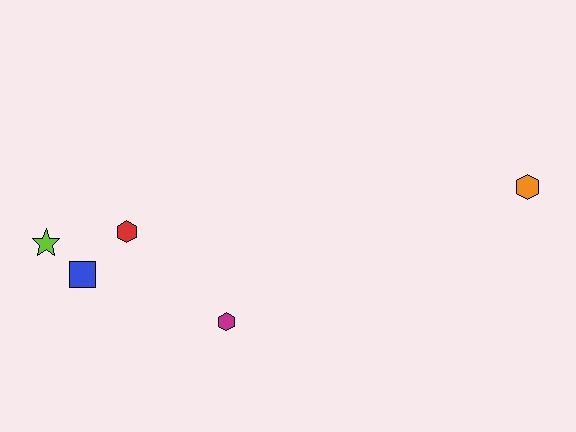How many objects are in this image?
There are 5 objects.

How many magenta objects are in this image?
There is 1 magenta object.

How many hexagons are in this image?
There are 3 hexagons.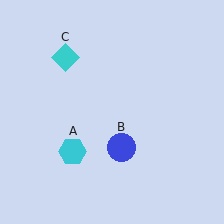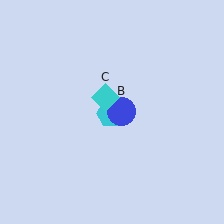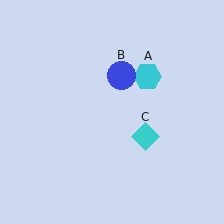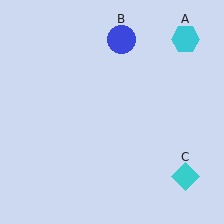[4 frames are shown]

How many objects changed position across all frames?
3 objects changed position: cyan hexagon (object A), blue circle (object B), cyan diamond (object C).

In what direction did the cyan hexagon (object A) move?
The cyan hexagon (object A) moved up and to the right.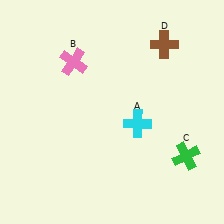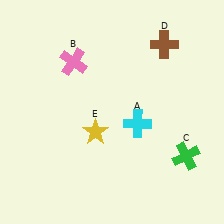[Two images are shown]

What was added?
A yellow star (E) was added in Image 2.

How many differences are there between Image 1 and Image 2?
There is 1 difference between the two images.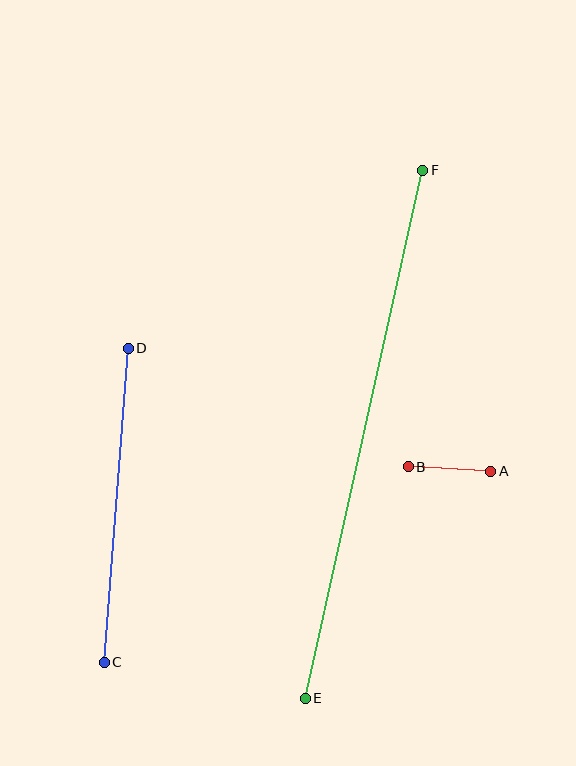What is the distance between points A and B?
The distance is approximately 83 pixels.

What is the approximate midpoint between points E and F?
The midpoint is at approximately (364, 434) pixels.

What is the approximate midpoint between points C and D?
The midpoint is at approximately (116, 505) pixels.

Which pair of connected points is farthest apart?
Points E and F are farthest apart.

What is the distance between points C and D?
The distance is approximately 315 pixels.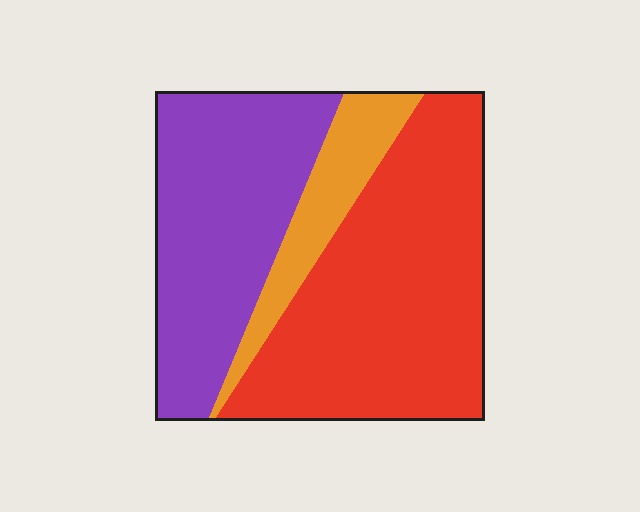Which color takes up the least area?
Orange, at roughly 15%.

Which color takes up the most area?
Red, at roughly 50%.